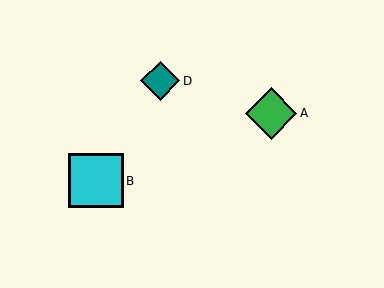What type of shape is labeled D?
Shape D is a teal diamond.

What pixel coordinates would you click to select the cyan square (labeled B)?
Click at (96, 181) to select the cyan square B.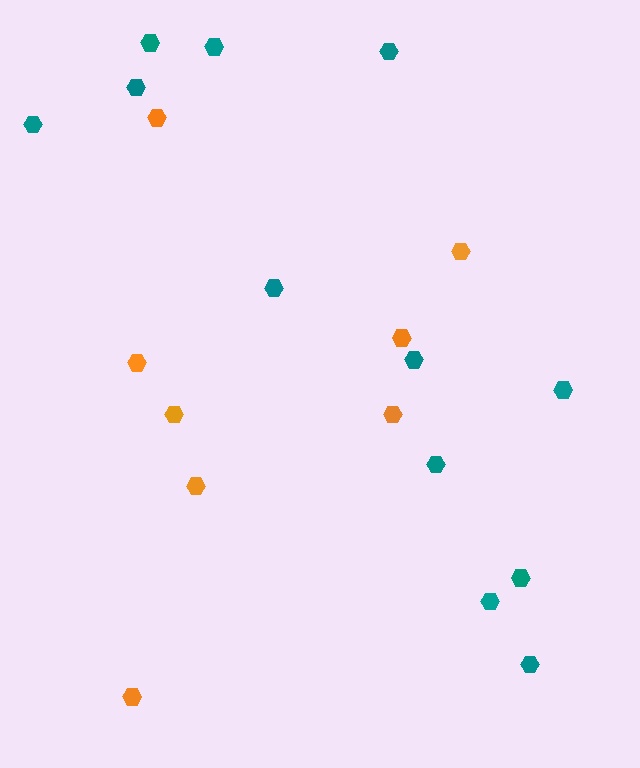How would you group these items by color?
There are 2 groups: one group of orange hexagons (8) and one group of teal hexagons (12).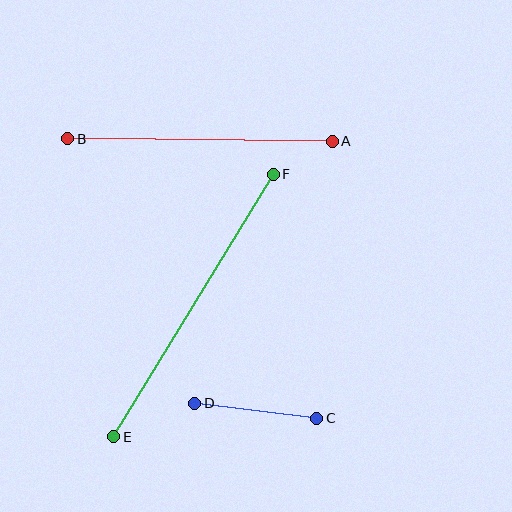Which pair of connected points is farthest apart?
Points E and F are farthest apart.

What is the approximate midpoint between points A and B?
The midpoint is at approximately (200, 140) pixels.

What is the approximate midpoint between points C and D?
The midpoint is at approximately (256, 411) pixels.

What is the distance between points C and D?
The distance is approximately 123 pixels.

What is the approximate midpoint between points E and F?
The midpoint is at approximately (194, 305) pixels.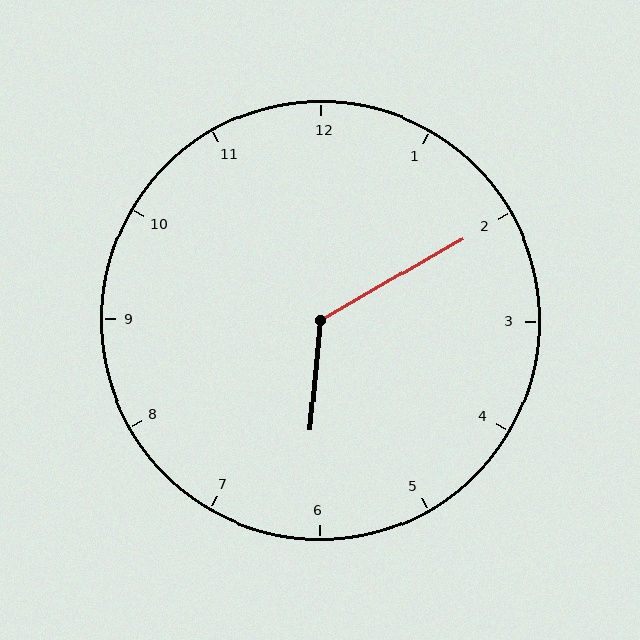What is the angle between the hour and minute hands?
Approximately 125 degrees.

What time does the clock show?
6:10.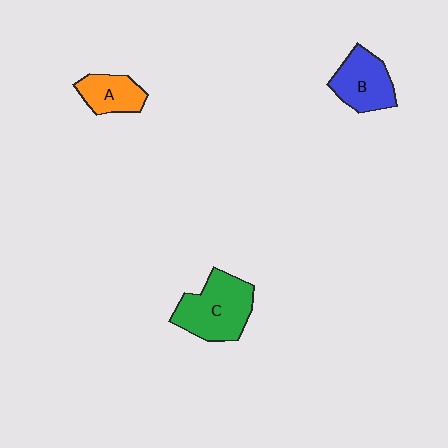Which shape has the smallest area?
Shape A (orange).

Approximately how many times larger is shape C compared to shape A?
Approximately 1.8 times.